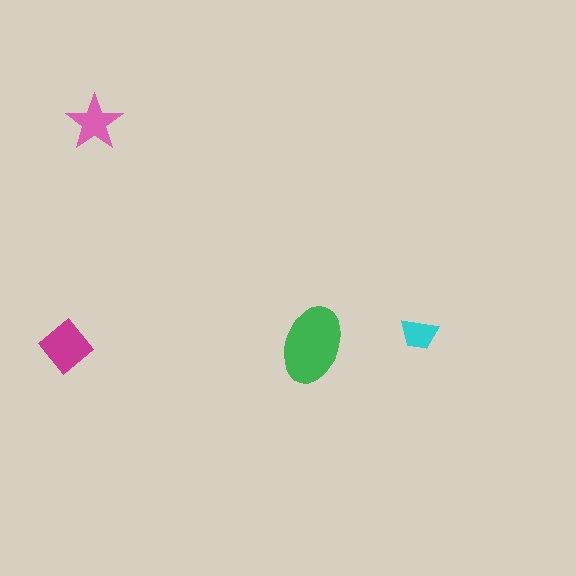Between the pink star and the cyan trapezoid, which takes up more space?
The pink star.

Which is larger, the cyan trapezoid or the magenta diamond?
The magenta diamond.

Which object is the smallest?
The cyan trapezoid.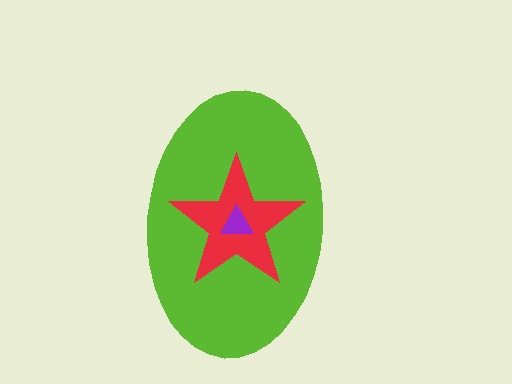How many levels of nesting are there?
3.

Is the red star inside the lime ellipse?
Yes.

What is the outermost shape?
The lime ellipse.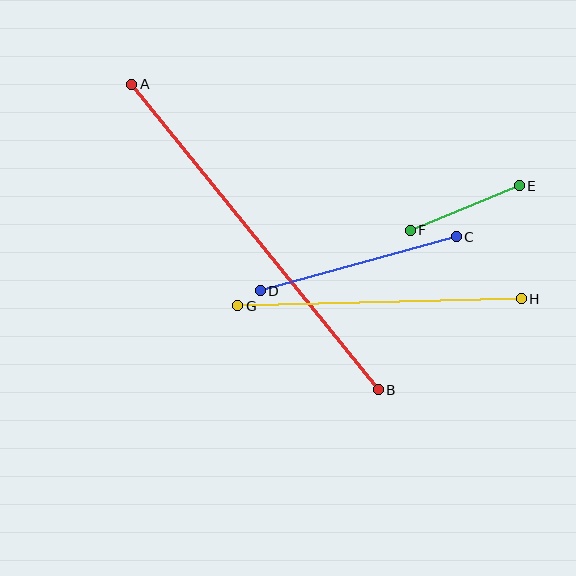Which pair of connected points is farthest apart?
Points A and B are farthest apart.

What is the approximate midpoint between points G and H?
The midpoint is at approximately (379, 302) pixels.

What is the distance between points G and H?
The distance is approximately 283 pixels.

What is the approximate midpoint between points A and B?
The midpoint is at approximately (255, 237) pixels.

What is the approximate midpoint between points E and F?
The midpoint is at approximately (465, 208) pixels.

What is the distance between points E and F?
The distance is approximately 118 pixels.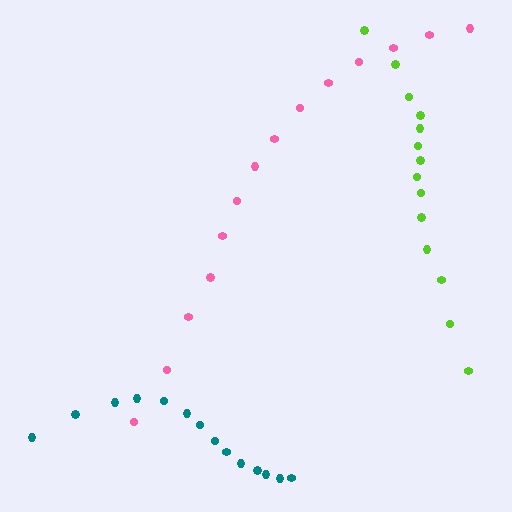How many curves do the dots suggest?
There are 3 distinct paths.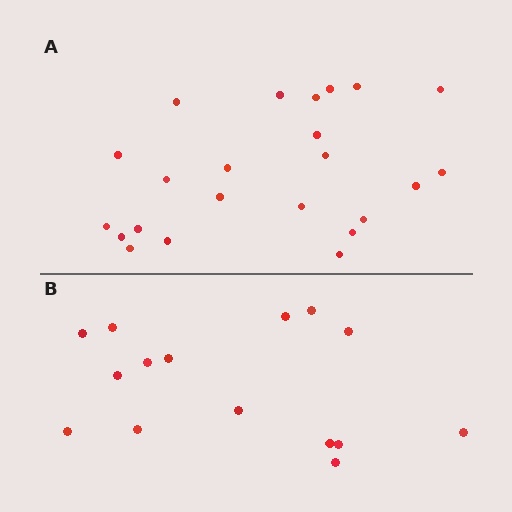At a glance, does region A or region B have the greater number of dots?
Region A (the top region) has more dots.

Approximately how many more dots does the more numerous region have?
Region A has roughly 8 or so more dots than region B.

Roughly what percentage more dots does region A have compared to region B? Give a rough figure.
About 55% more.